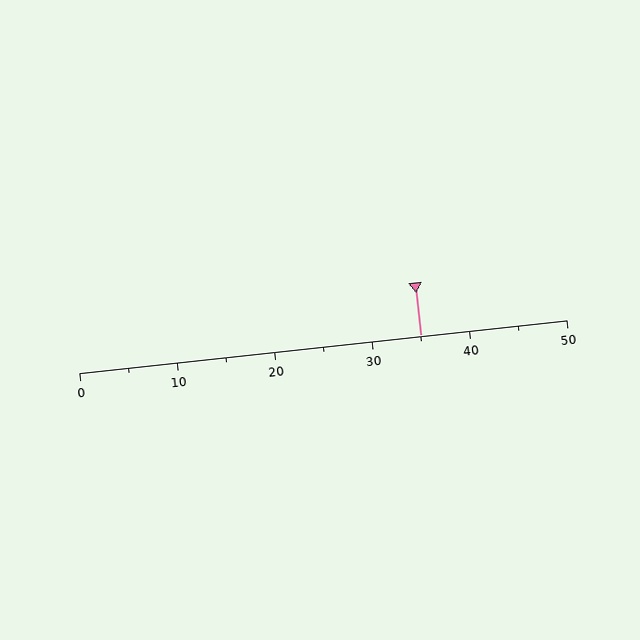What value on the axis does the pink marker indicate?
The marker indicates approximately 35.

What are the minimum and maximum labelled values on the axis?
The axis runs from 0 to 50.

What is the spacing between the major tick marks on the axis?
The major ticks are spaced 10 apart.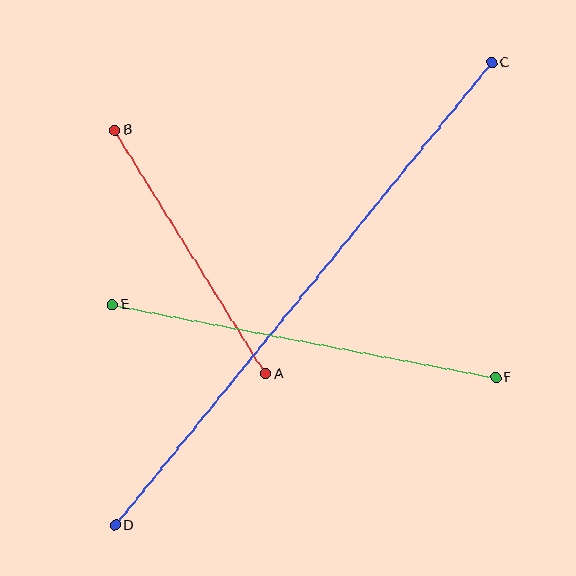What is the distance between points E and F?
The distance is approximately 391 pixels.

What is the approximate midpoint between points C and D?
The midpoint is at approximately (304, 294) pixels.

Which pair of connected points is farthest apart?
Points C and D are farthest apart.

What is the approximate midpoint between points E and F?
The midpoint is at approximately (304, 341) pixels.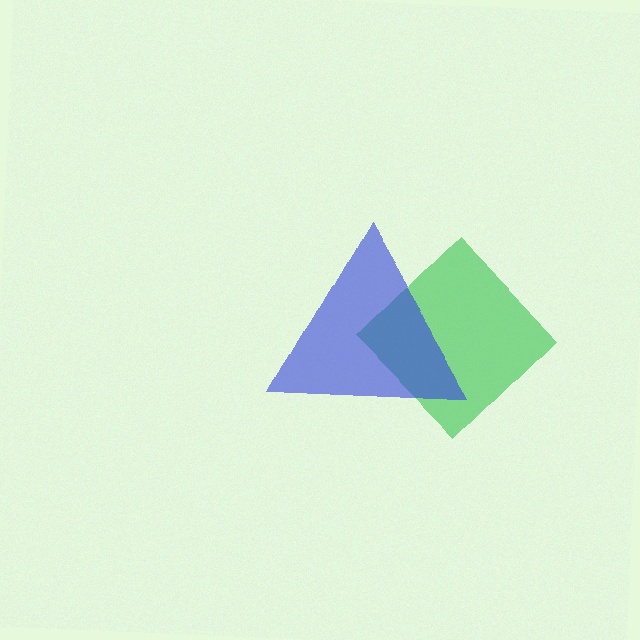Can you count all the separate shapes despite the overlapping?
Yes, there are 2 separate shapes.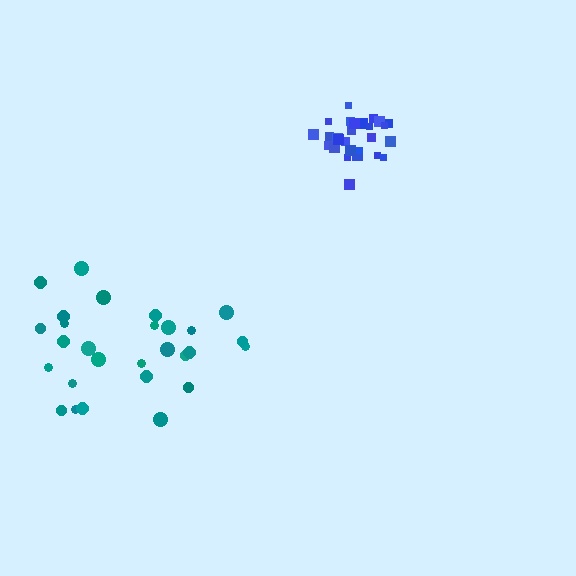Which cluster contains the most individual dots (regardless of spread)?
Teal (28).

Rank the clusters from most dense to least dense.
blue, teal.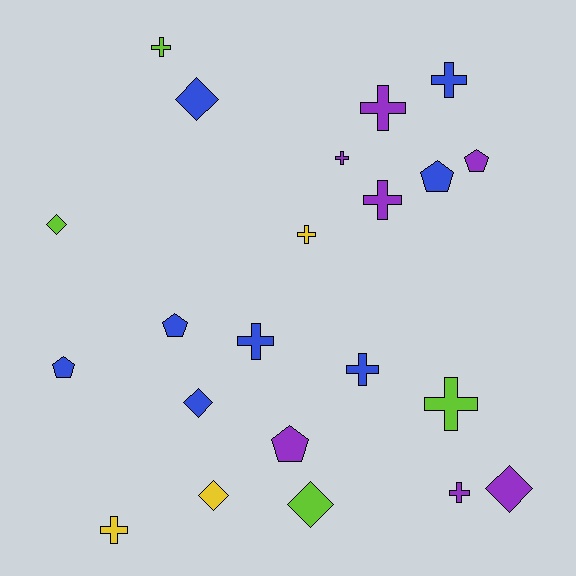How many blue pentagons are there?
There are 3 blue pentagons.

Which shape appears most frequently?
Cross, with 11 objects.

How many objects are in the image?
There are 22 objects.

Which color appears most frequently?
Blue, with 8 objects.